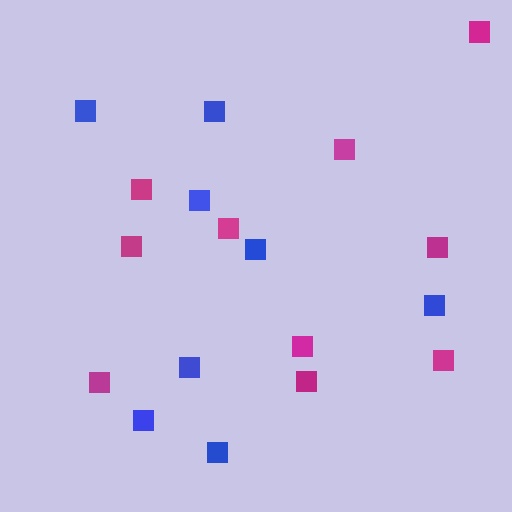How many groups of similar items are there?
There are 2 groups: one group of magenta squares (10) and one group of blue squares (8).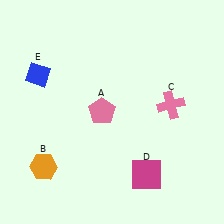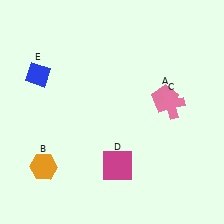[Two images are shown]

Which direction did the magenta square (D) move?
The magenta square (D) moved left.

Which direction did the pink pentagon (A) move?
The pink pentagon (A) moved right.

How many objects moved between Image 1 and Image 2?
2 objects moved between the two images.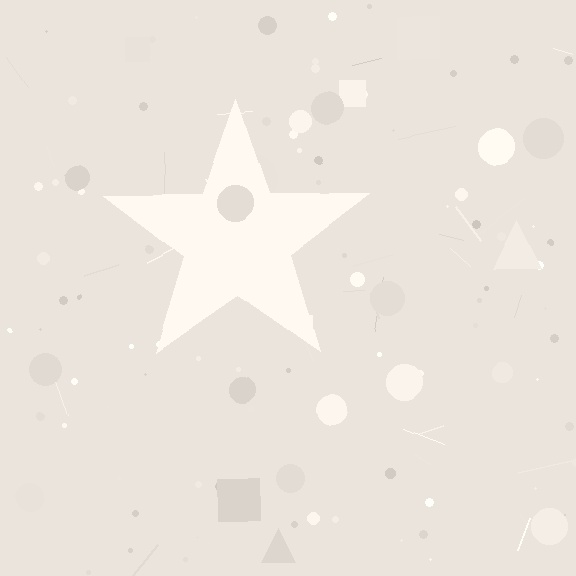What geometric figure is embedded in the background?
A star is embedded in the background.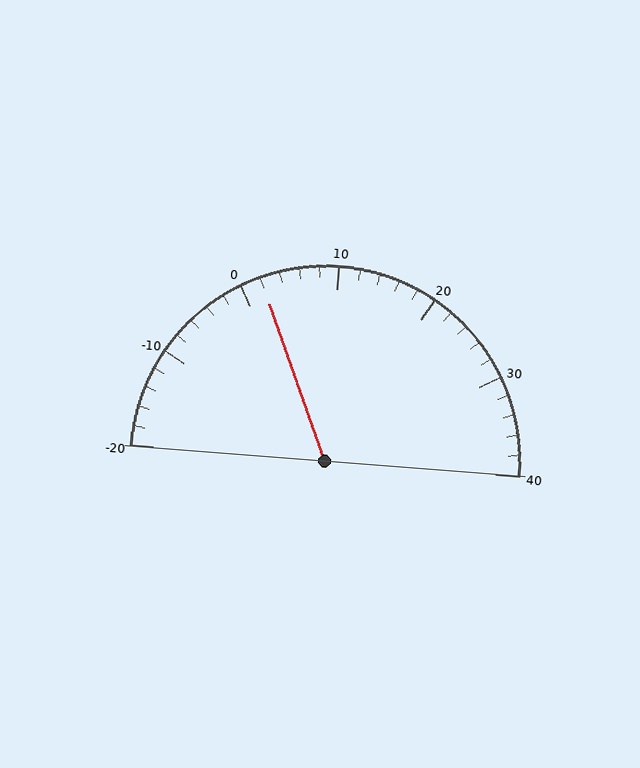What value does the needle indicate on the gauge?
The needle indicates approximately 2.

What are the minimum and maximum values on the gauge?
The gauge ranges from -20 to 40.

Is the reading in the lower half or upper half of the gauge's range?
The reading is in the lower half of the range (-20 to 40).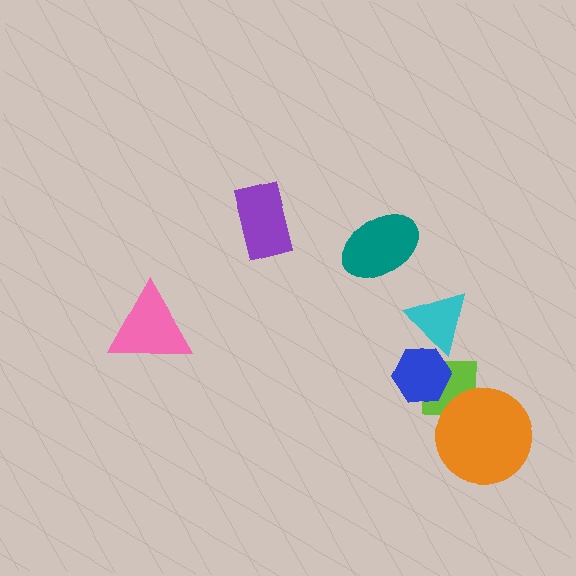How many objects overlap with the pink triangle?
0 objects overlap with the pink triangle.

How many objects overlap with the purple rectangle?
0 objects overlap with the purple rectangle.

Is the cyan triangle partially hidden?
Yes, it is partially covered by another shape.